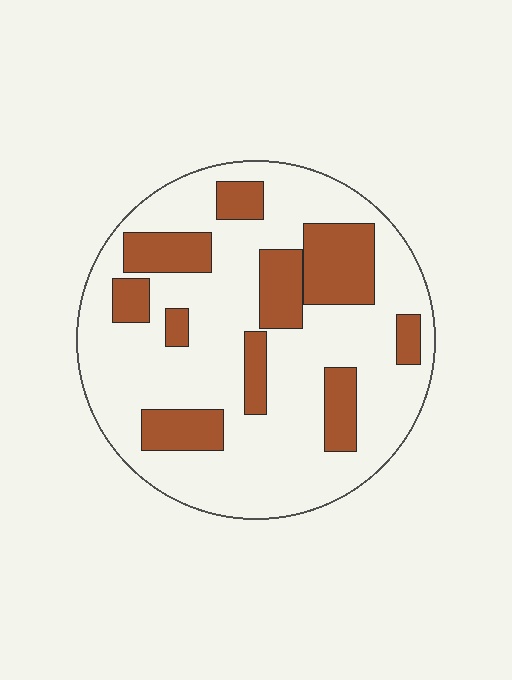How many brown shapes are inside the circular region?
10.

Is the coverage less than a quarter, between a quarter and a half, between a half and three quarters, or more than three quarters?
Between a quarter and a half.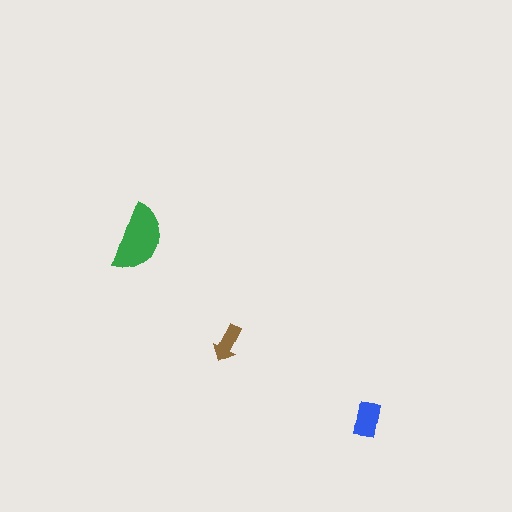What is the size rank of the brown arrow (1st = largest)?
3rd.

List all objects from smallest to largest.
The brown arrow, the blue rectangle, the green semicircle.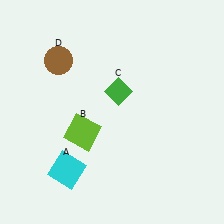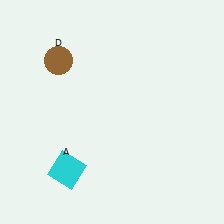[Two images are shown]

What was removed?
The lime square (B), the green diamond (C) were removed in Image 2.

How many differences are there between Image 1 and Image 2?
There are 2 differences between the two images.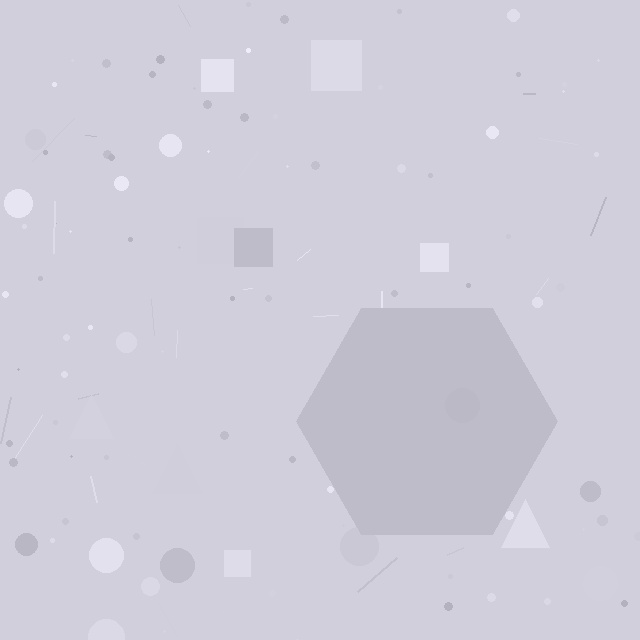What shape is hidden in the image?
A hexagon is hidden in the image.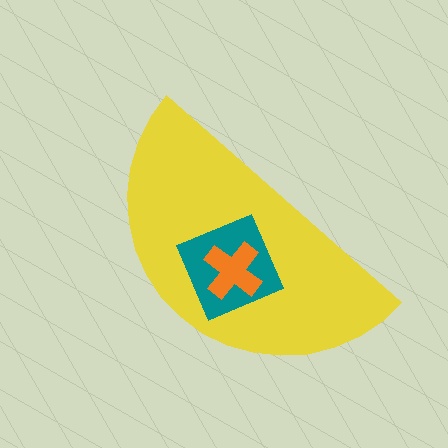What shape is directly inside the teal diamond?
The orange cross.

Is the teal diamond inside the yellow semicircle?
Yes.